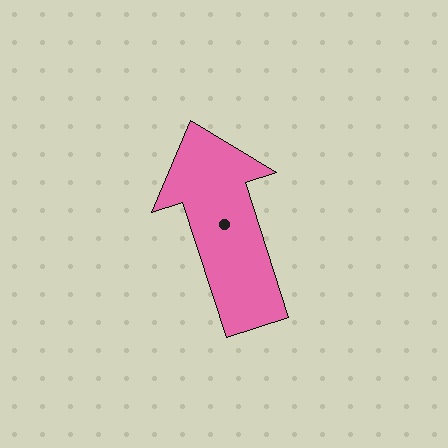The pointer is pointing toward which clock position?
Roughly 11 o'clock.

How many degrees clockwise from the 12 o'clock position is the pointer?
Approximately 342 degrees.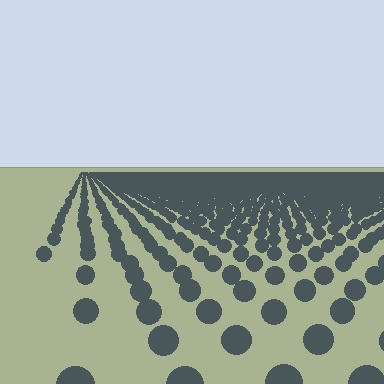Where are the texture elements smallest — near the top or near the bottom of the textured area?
Near the top.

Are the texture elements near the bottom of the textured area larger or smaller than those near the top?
Larger. Near the bottom, elements are closer to the viewer and appear at a bigger on-screen size.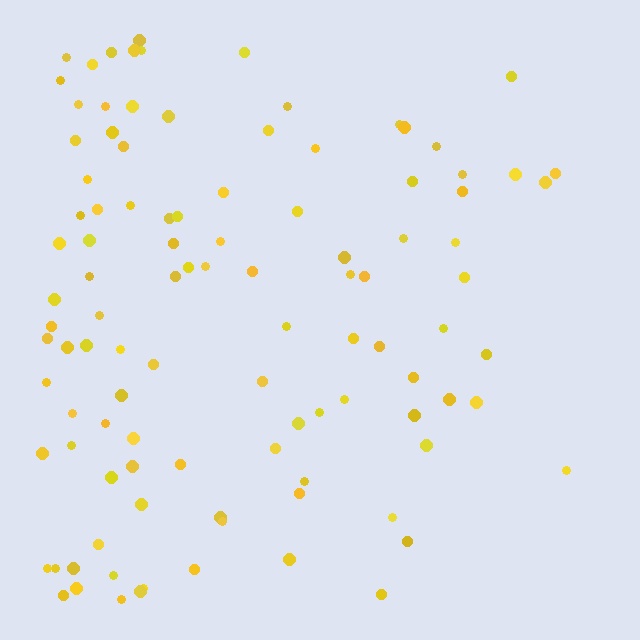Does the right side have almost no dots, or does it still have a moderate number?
Still a moderate number, just noticeably fewer than the left.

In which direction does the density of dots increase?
From right to left, with the left side densest.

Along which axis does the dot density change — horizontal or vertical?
Horizontal.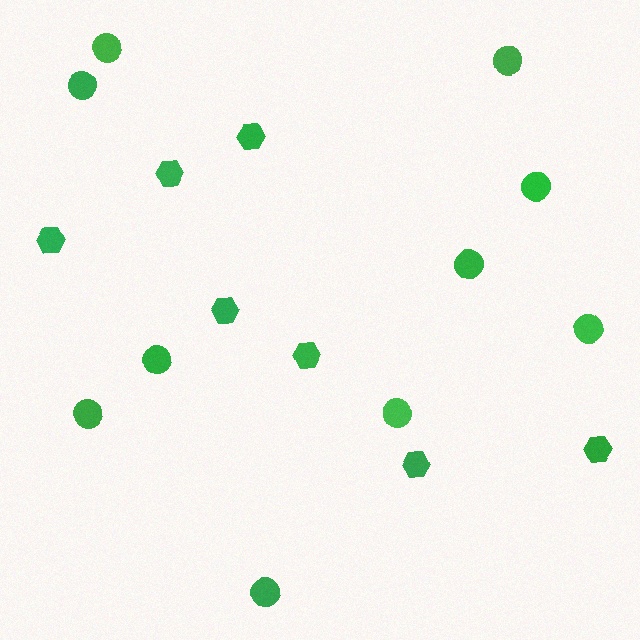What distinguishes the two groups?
There are 2 groups: one group of hexagons (7) and one group of circles (10).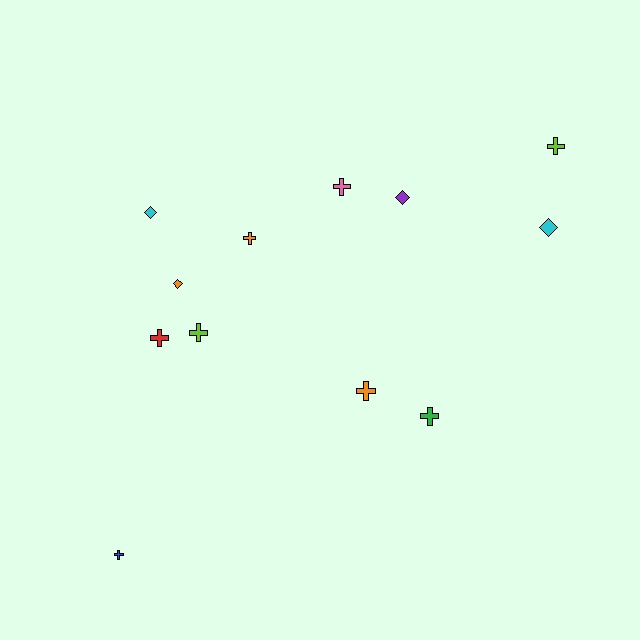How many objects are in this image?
There are 12 objects.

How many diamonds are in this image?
There are 4 diamonds.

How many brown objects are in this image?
There are no brown objects.